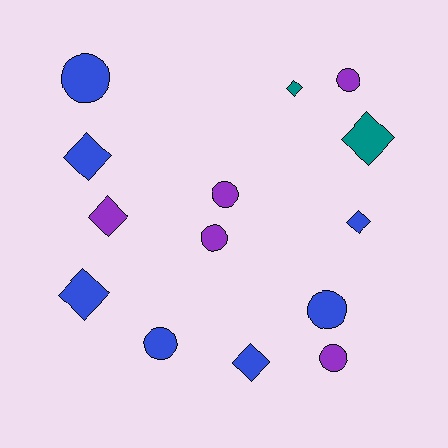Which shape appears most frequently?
Diamond, with 7 objects.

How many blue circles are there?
There are 3 blue circles.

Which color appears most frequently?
Blue, with 7 objects.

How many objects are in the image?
There are 14 objects.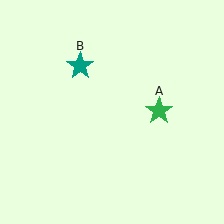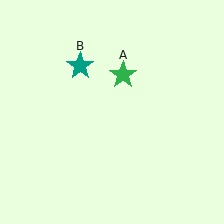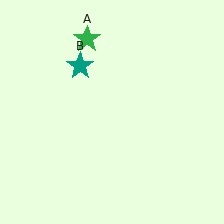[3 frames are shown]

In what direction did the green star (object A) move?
The green star (object A) moved up and to the left.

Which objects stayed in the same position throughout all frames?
Teal star (object B) remained stationary.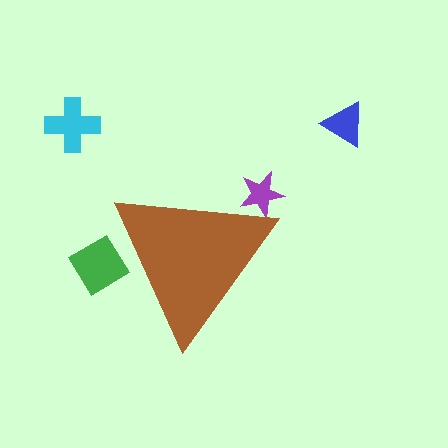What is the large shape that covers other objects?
A brown triangle.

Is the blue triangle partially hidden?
No, the blue triangle is fully visible.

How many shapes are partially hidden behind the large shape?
2 shapes are partially hidden.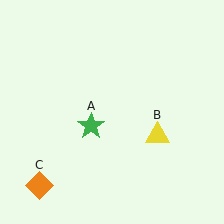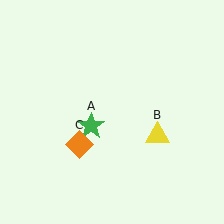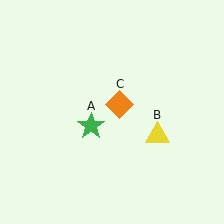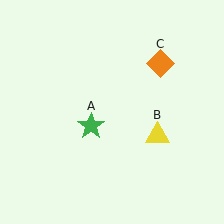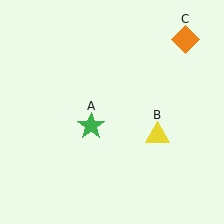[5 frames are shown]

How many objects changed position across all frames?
1 object changed position: orange diamond (object C).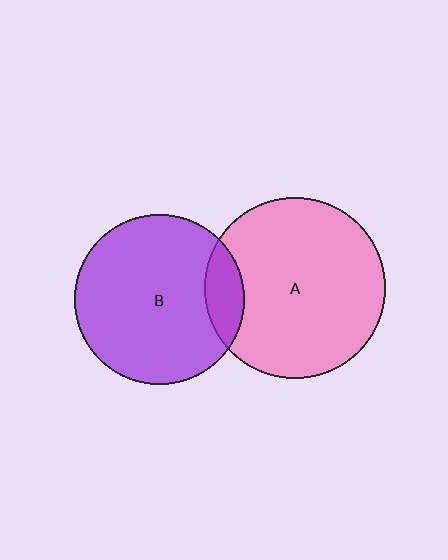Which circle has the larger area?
Circle A (pink).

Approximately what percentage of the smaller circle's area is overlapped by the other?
Approximately 15%.